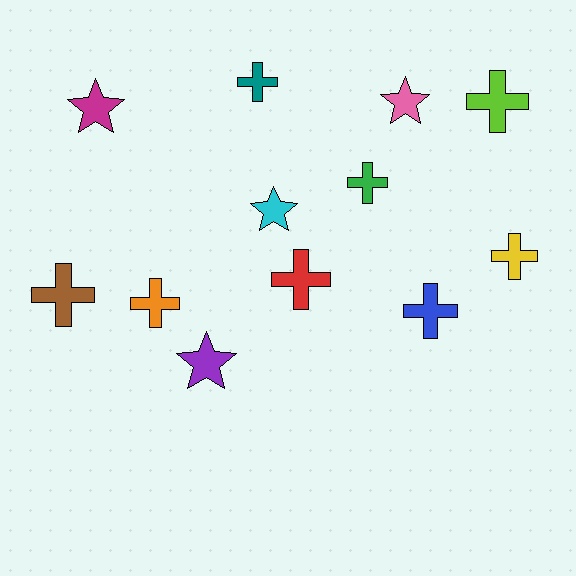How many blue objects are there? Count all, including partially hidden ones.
There is 1 blue object.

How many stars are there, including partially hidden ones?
There are 4 stars.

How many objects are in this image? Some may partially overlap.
There are 12 objects.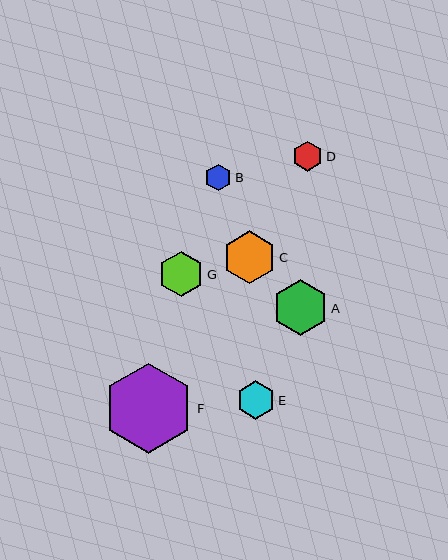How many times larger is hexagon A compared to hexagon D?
Hexagon A is approximately 1.9 times the size of hexagon D.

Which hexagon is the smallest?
Hexagon B is the smallest with a size of approximately 27 pixels.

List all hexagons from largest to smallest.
From largest to smallest: F, A, C, G, E, D, B.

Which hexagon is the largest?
Hexagon F is the largest with a size of approximately 90 pixels.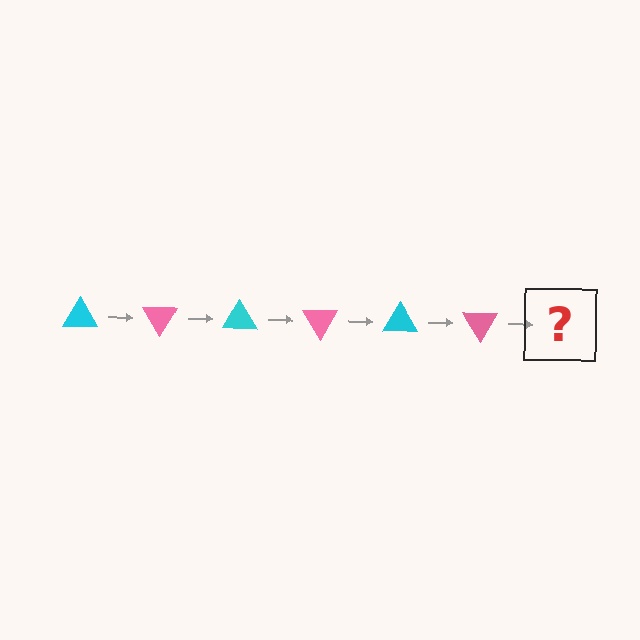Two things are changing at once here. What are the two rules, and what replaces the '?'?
The two rules are that it rotates 60 degrees each step and the color cycles through cyan and pink. The '?' should be a cyan triangle, rotated 360 degrees from the start.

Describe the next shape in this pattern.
It should be a cyan triangle, rotated 360 degrees from the start.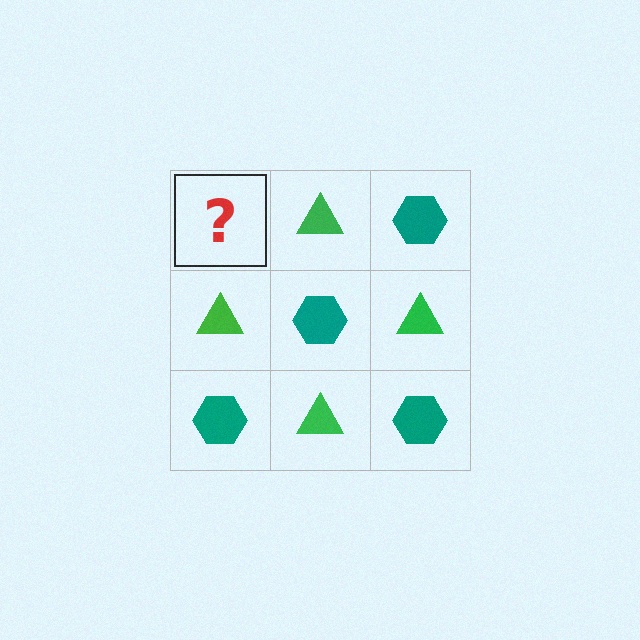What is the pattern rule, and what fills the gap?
The rule is that it alternates teal hexagon and green triangle in a checkerboard pattern. The gap should be filled with a teal hexagon.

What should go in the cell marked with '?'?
The missing cell should contain a teal hexagon.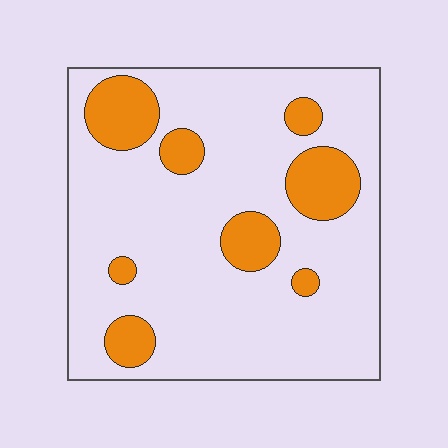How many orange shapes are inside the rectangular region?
8.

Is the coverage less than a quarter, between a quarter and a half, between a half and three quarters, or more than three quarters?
Less than a quarter.